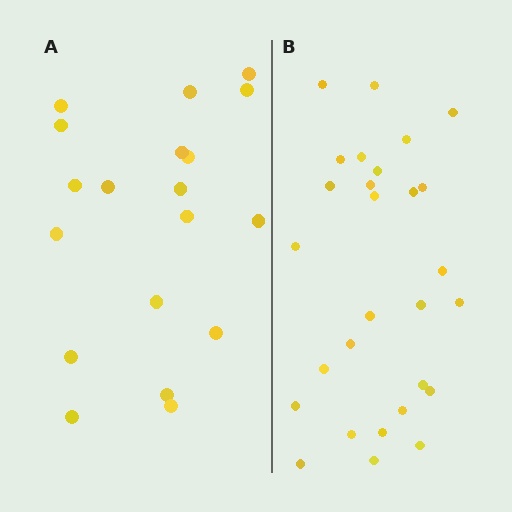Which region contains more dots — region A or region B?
Region B (the right region) has more dots.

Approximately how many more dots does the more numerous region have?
Region B has roughly 8 or so more dots than region A.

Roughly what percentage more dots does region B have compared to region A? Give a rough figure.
About 45% more.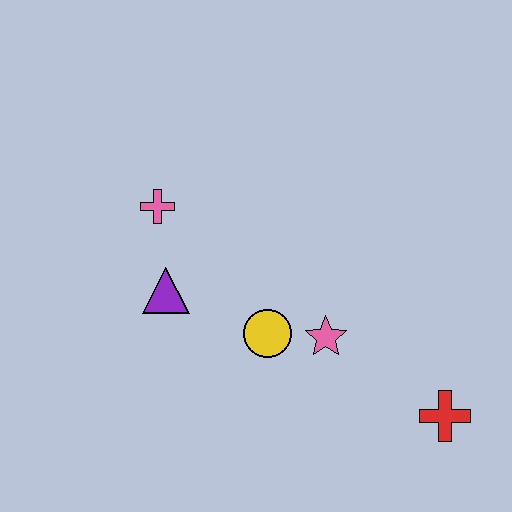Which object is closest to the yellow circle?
The pink star is closest to the yellow circle.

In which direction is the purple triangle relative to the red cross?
The purple triangle is to the left of the red cross.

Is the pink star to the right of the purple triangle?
Yes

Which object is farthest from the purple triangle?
The red cross is farthest from the purple triangle.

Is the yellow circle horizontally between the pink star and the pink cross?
Yes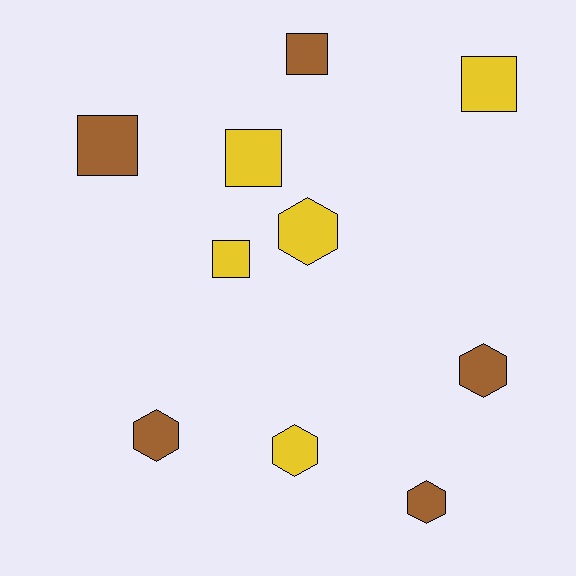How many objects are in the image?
There are 10 objects.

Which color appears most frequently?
Yellow, with 5 objects.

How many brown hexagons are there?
There are 3 brown hexagons.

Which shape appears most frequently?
Square, with 5 objects.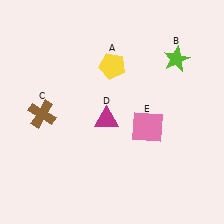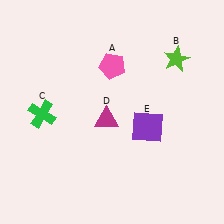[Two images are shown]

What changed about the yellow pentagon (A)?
In Image 1, A is yellow. In Image 2, it changed to pink.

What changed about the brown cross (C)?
In Image 1, C is brown. In Image 2, it changed to green.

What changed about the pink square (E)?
In Image 1, E is pink. In Image 2, it changed to purple.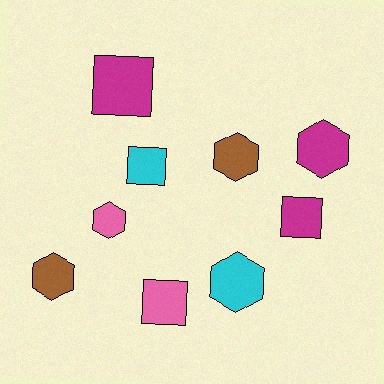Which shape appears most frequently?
Hexagon, with 5 objects.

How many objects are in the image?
There are 9 objects.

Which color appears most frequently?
Magenta, with 3 objects.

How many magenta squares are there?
There are 2 magenta squares.